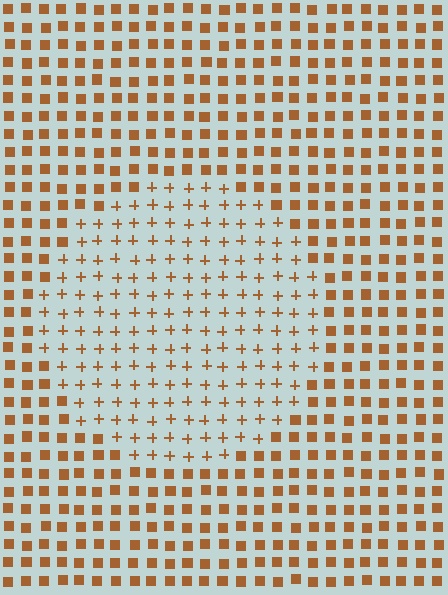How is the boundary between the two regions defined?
The boundary is defined by a change in element shape: plus signs inside vs. squares outside. All elements share the same color and spacing.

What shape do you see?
I see a circle.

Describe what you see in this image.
The image is filled with small brown elements arranged in a uniform grid. A circle-shaped region contains plus signs, while the surrounding area contains squares. The boundary is defined purely by the change in element shape.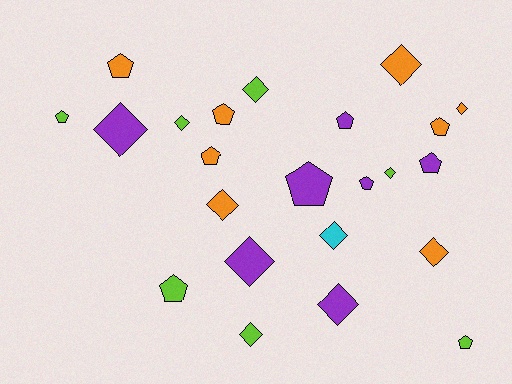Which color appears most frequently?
Orange, with 8 objects.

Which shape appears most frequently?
Diamond, with 12 objects.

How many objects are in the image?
There are 23 objects.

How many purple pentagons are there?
There are 4 purple pentagons.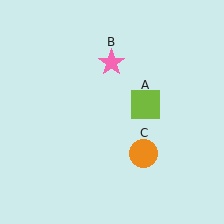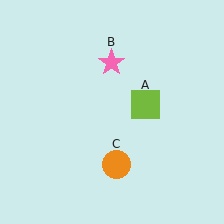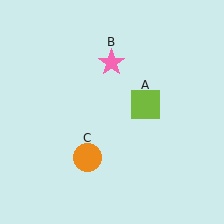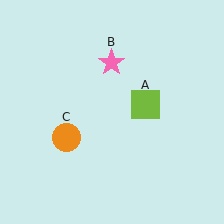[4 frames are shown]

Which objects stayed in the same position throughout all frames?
Lime square (object A) and pink star (object B) remained stationary.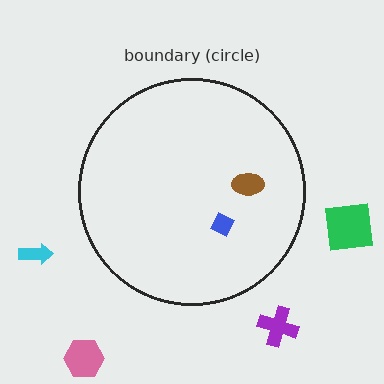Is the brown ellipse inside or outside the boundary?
Inside.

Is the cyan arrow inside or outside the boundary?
Outside.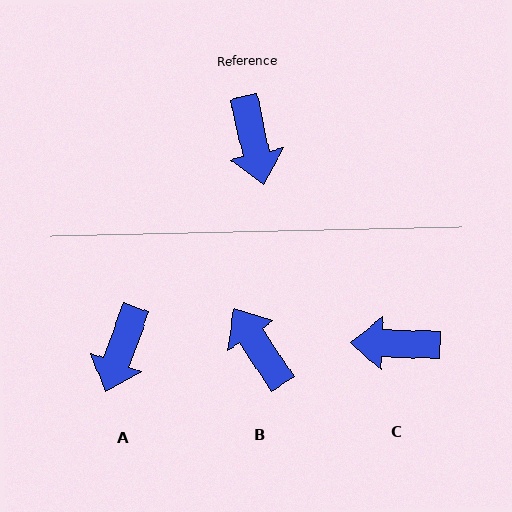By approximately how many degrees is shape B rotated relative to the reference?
Approximately 159 degrees clockwise.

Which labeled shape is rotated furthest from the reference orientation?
B, about 159 degrees away.